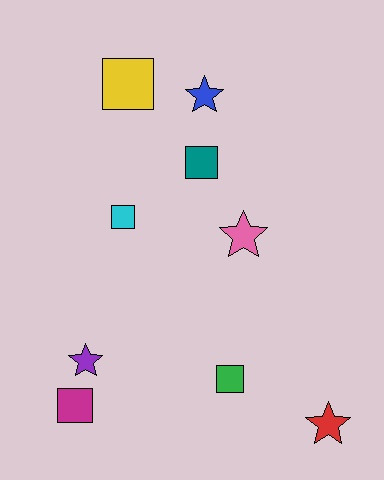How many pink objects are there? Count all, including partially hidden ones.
There is 1 pink object.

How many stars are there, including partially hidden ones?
There are 4 stars.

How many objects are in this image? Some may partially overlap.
There are 9 objects.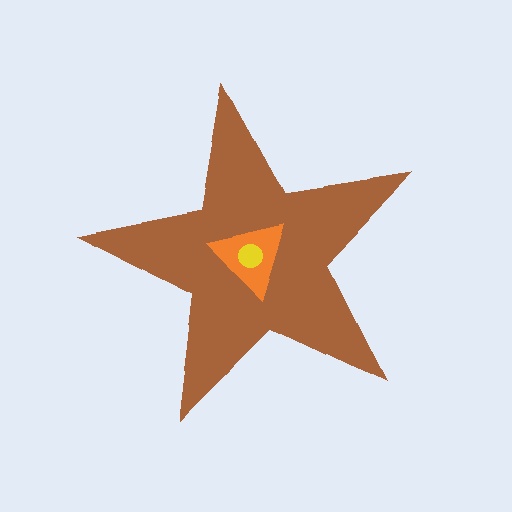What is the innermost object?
The yellow circle.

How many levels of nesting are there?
3.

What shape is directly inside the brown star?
The orange triangle.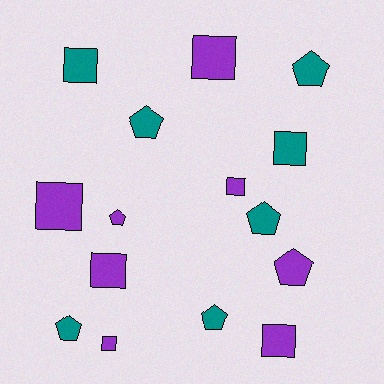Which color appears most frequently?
Purple, with 8 objects.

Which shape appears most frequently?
Square, with 8 objects.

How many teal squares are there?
There are 2 teal squares.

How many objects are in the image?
There are 15 objects.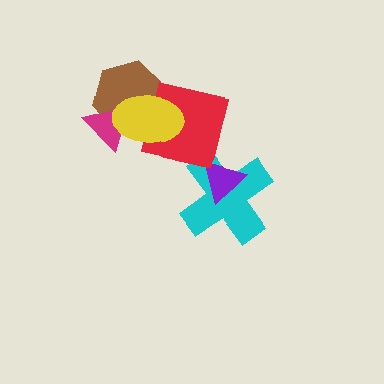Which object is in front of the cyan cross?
The purple triangle is in front of the cyan cross.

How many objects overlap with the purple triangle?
1 object overlaps with the purple triangle.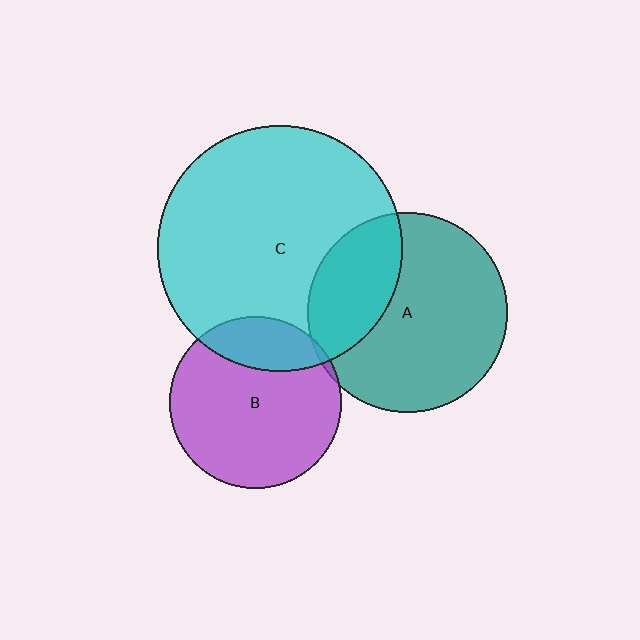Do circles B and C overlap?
Yes.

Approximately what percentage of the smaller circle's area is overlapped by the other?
Approximately 20%.